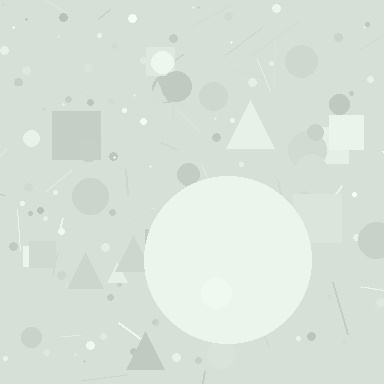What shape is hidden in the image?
A circle is hidden in the image.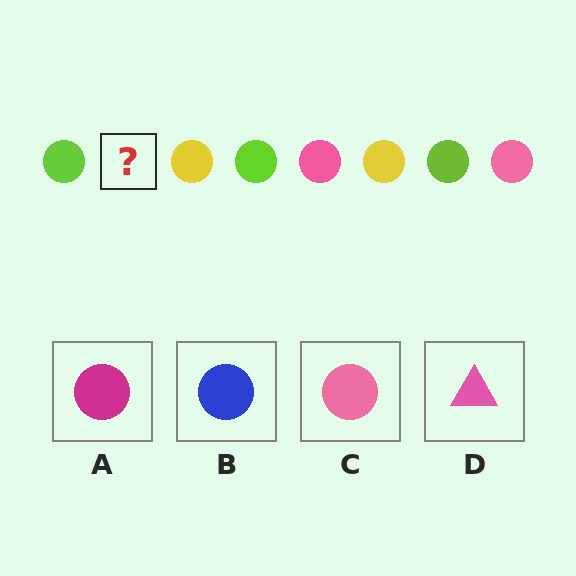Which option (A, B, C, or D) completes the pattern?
C.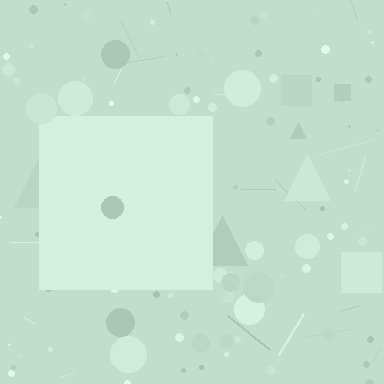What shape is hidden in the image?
A square is hidden in the image.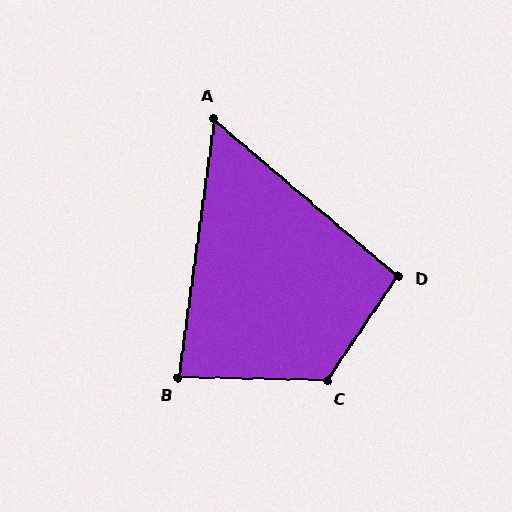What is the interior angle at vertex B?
Approximately 84 degrees (acute).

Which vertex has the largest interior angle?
C, at approximately 123 degrees.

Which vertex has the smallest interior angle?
A, at approximately 57 degrees.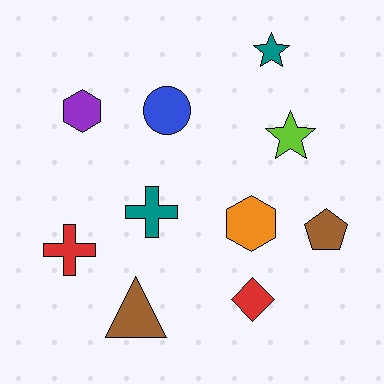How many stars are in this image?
There are 2 stars.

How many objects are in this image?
There are 10 objects.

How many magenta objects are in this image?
There are no magenta objects.